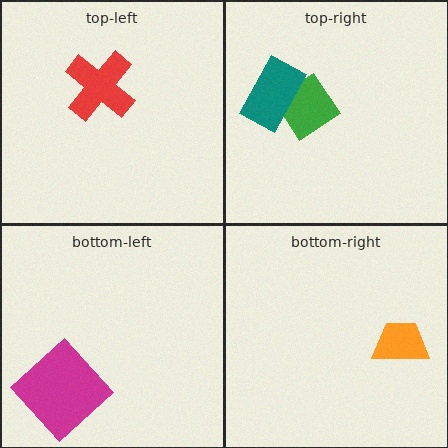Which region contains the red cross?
The top-left region.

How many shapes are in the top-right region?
2.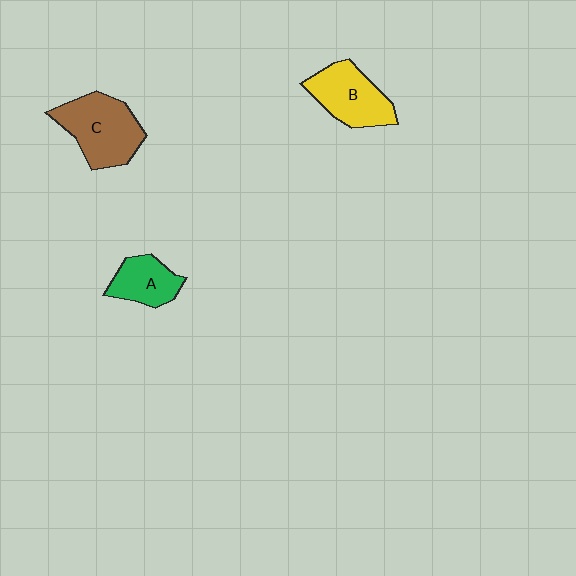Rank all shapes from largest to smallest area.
From largest to smallest: C (brown), B (yellow), A (green).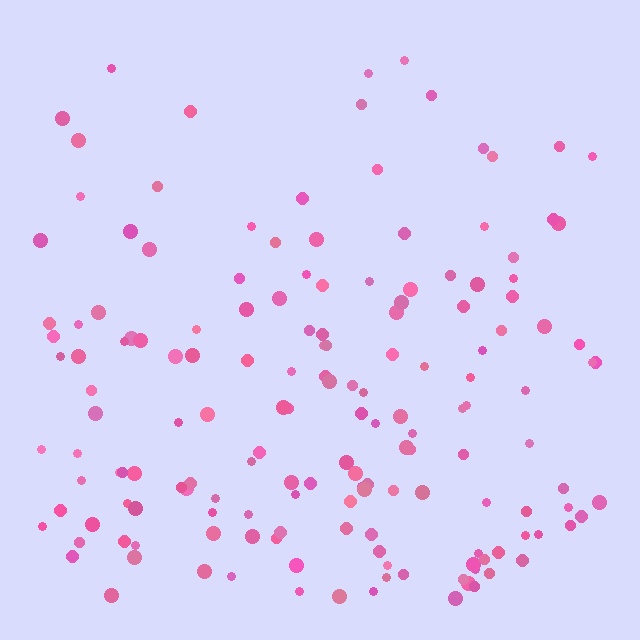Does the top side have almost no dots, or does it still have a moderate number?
Still a moderate number, just noticeably fewer than the bottom.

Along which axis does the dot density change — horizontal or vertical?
Vertical.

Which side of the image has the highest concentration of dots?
The bottom.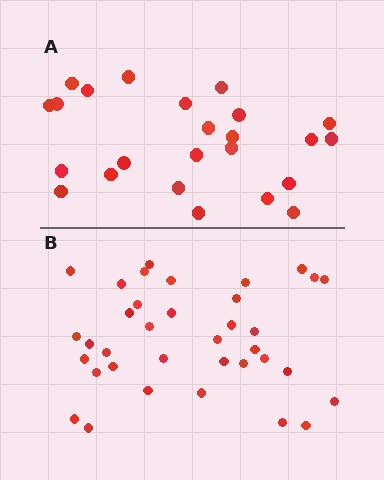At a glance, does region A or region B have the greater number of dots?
Region B (the bottom region) has more dots.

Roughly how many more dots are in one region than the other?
Region B has roughly 12 or so more dots than region A.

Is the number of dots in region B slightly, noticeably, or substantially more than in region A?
Region B has substantially more. The ratio is roughly 1.5 to 1.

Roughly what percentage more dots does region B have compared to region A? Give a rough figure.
About 50% more.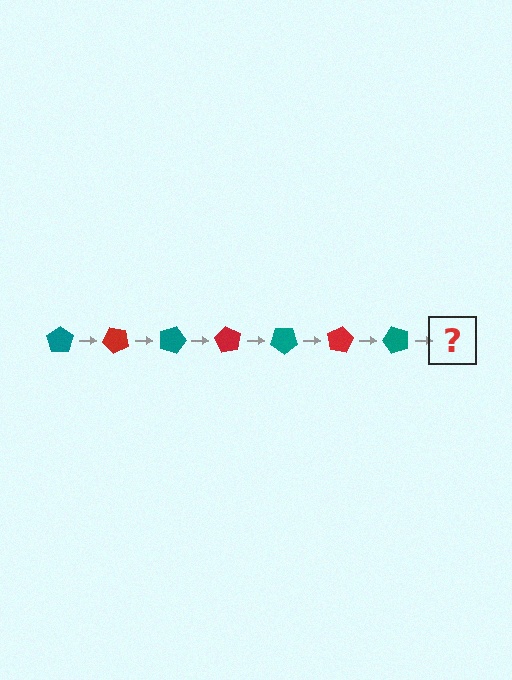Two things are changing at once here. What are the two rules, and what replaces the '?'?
The two rules are that it rotates 45 degrees each step and the color cycles through teal and red. The '?' should be a red pentagon, rotated 315 degrees from the start.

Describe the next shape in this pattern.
It should be a red pentagon, rotated 315 degrees from the start.